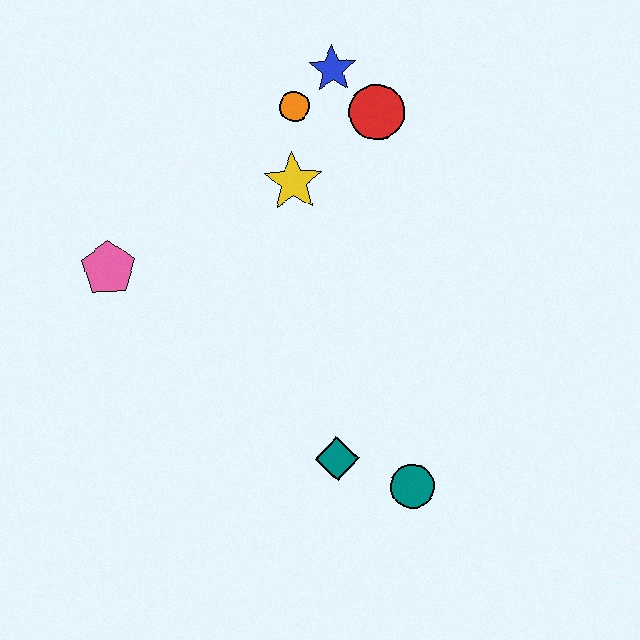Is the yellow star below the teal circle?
No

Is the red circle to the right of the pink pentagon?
Yes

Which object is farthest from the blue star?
The teal circle is farthest from the blue star.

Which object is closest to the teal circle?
The teal diamond is closest to the teal circle.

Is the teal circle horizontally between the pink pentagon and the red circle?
No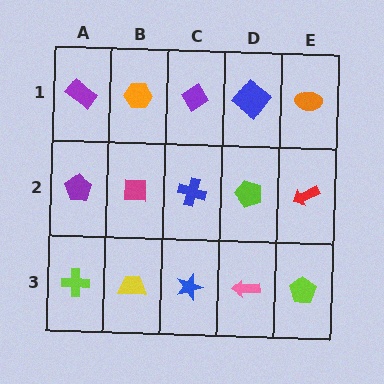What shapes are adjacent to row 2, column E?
An orange ellipse (row 1, column E), a lime pentagon (row 3, column E), a lime pentagon (row 2, column D).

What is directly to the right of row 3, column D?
A lime pentagon.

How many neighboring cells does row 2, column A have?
3.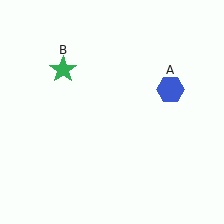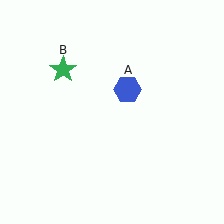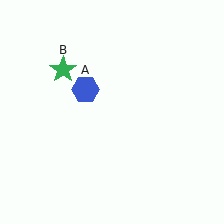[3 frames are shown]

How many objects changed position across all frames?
1 object changed position: blue hexagon (object A).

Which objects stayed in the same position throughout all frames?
Green star (object B) remained stationary.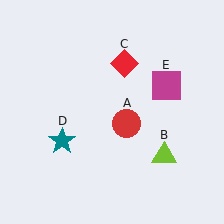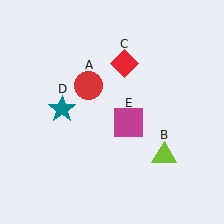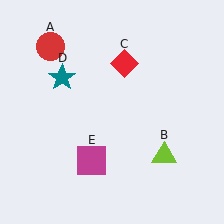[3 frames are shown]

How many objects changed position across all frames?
3 objects changed position: red circle (object A), teal star (object D), magenta square (object E).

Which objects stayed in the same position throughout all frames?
Lime triangle (object B) and red diamond (object C) remained stationary.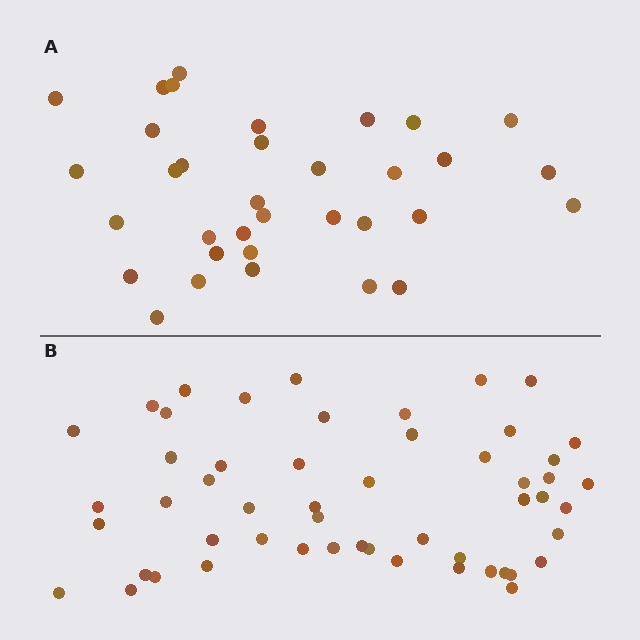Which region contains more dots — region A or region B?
Region B (the bottom region) has more dots.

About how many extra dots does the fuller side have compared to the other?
Region B has approximately 20 more dots than region A.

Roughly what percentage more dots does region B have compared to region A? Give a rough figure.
About 55% more.